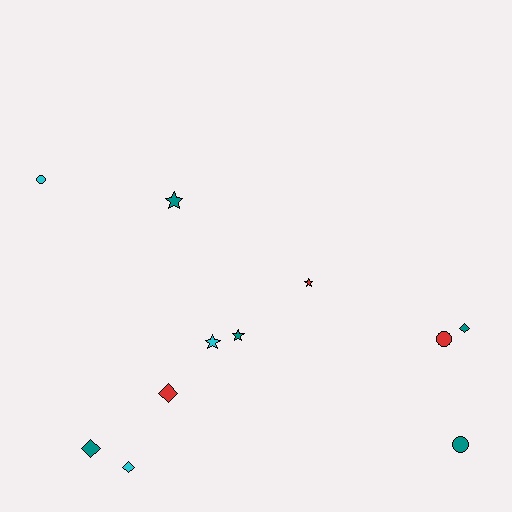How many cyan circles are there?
There is 1 cyan circle.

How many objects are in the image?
There are 11 objects.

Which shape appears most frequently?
Star, with 4 objects.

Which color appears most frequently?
Teal, with 5 objects.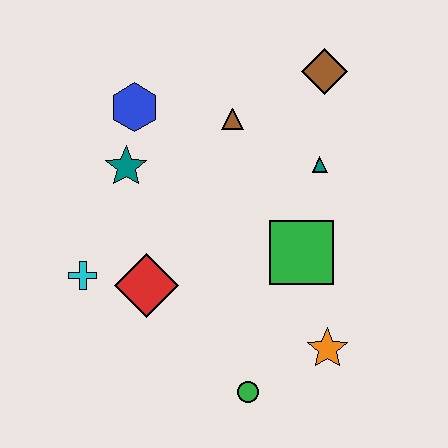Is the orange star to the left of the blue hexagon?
No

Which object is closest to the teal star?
The blue hexagon is closest to the teal star.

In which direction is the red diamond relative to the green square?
The red diamond is to the left of the green square.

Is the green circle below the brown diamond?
Yes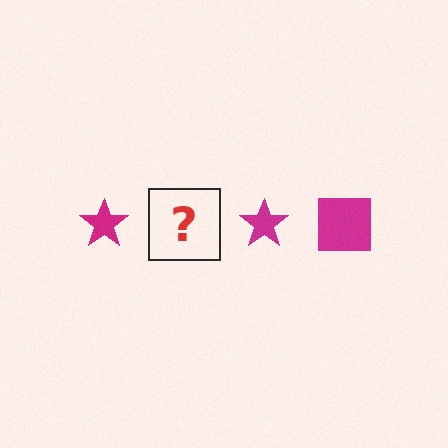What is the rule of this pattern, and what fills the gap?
The rule is that the pattern cycles through star, square shapes in magenta. The gap should be filled with a magenta square.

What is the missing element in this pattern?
The missing element is a magenta square.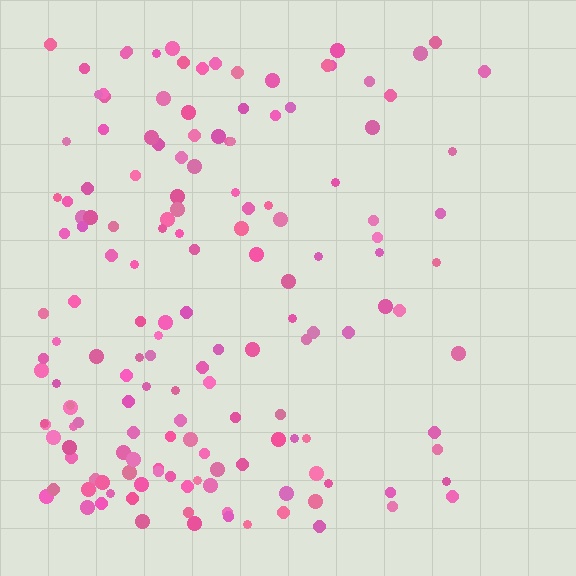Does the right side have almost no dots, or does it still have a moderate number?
Still a moderate number, just noticeably fewer than the left.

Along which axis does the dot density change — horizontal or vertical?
Horizontal.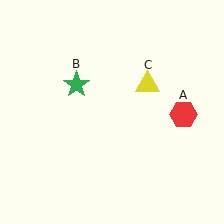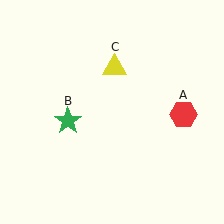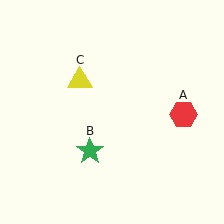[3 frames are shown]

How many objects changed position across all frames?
2 objects changed position: green star (object B), yellow triangle (object C).